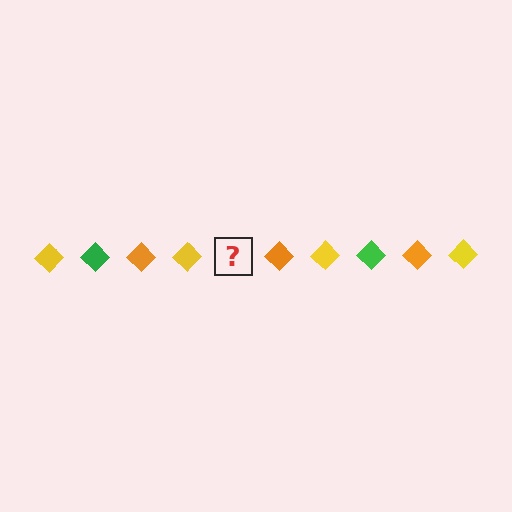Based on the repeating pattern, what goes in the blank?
The blank should be a green diamond.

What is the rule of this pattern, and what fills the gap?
The rule is that the pattern cycles through yellow, green, orange diamonds. The gap should be filled with a green diamond.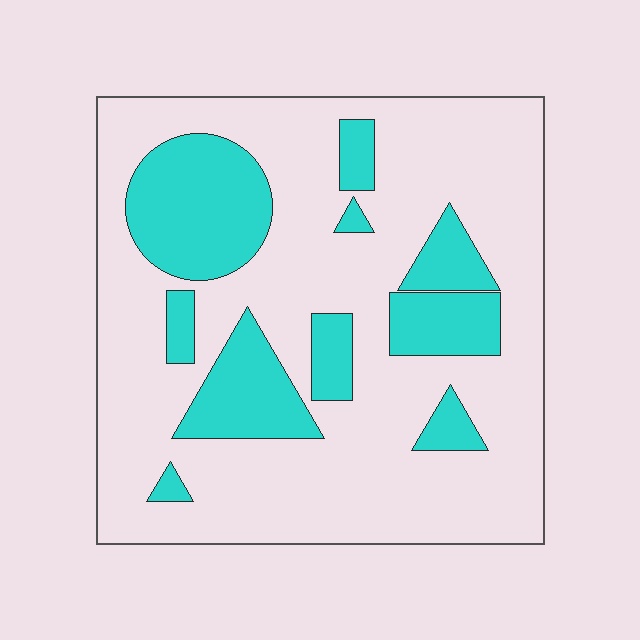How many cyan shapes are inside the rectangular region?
10.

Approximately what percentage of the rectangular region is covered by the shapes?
Approximately 25%.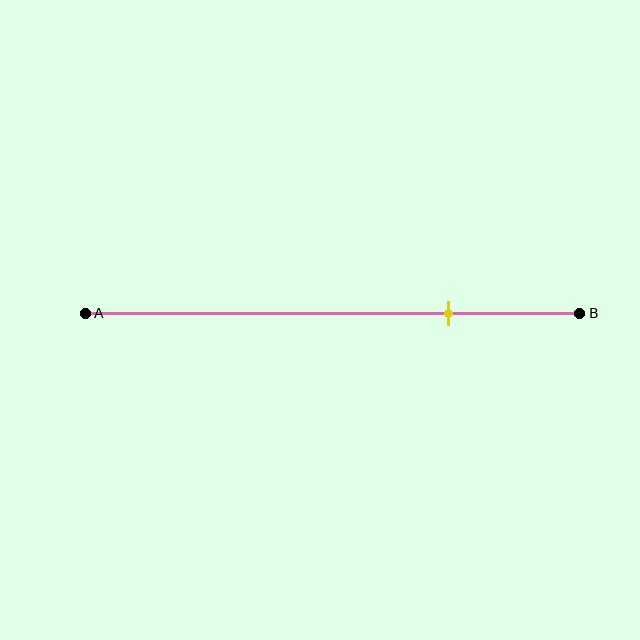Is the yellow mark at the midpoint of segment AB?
No, the mark is at about 75% from A, not at the 50% midpoint.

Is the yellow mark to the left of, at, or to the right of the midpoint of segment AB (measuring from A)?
The yellow mark is to the right of the midpoint of segment AB.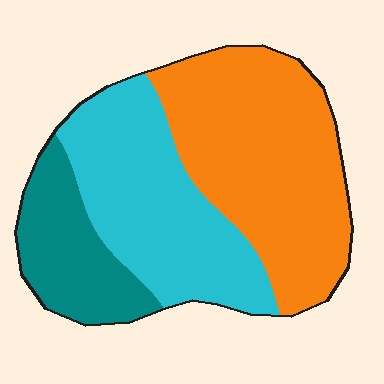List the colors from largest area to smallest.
From largest to smallest: orange, cyan, teal.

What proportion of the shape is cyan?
Cyan takes up between a third and a half of the shape.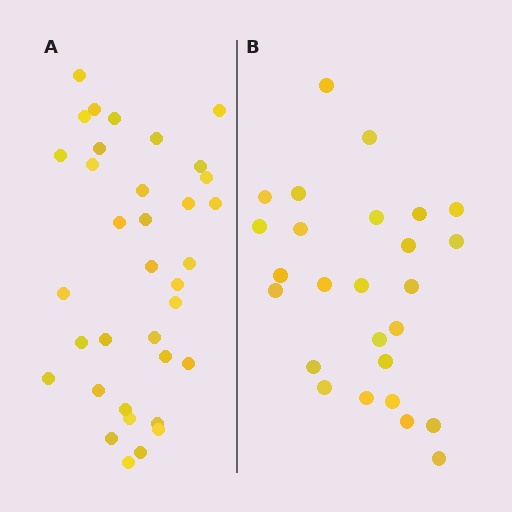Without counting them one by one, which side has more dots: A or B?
Region A (the left region) has more dots.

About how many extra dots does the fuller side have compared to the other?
Region A has roughly 8 or so more dots than region B.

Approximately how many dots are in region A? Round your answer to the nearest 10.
About 40 dots. (The exact count is 35, which rounds to 40.)